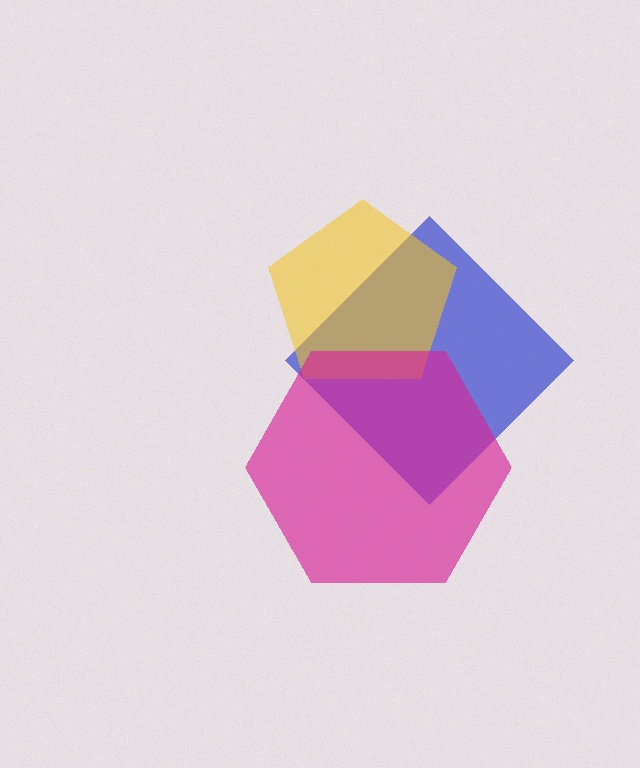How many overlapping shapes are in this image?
There are 3 overlapping shapes in the image.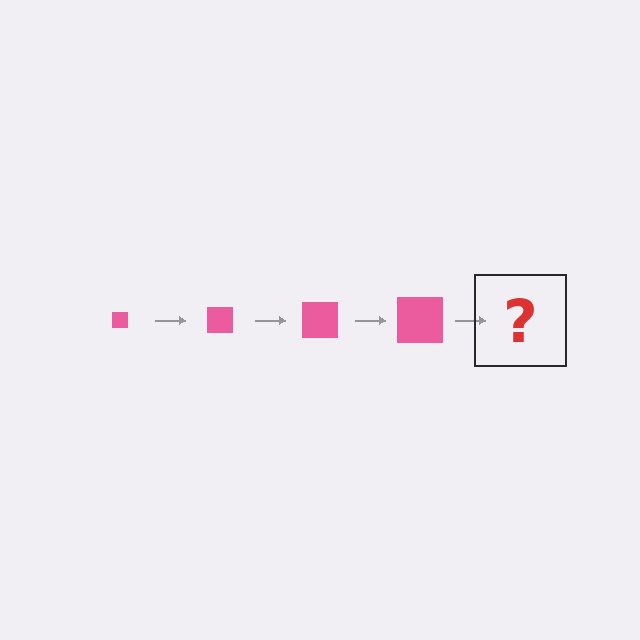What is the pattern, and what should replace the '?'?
The pattern is that the square gets progressively larger each step. The '?' should be a pink square, larger than the previous one.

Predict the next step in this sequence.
The next step is a pink square, larger than the previous one.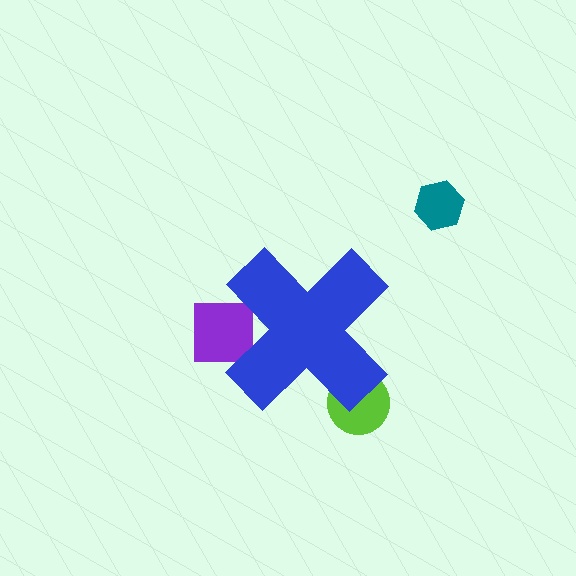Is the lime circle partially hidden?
Yes, the lime circle is partially hidden behind the blue cross.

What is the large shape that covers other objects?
A blue cross.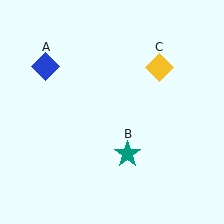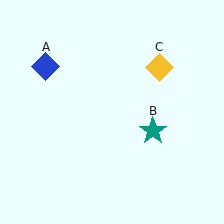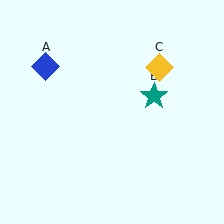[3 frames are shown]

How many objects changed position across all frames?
1 object changed position: teal star (object B).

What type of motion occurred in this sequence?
The teal star (object B) rotated counterclockwise around the center of the scene.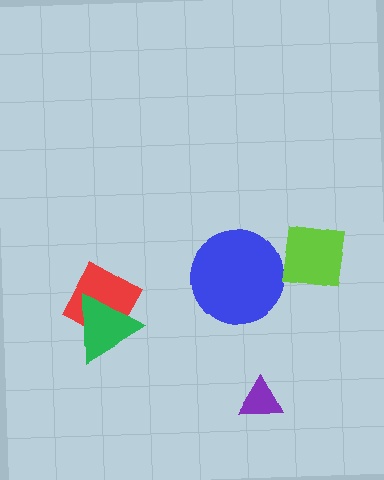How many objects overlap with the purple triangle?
0 objects overlap with the purple triangle.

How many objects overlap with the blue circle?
0 objects overlap with the blue circle.